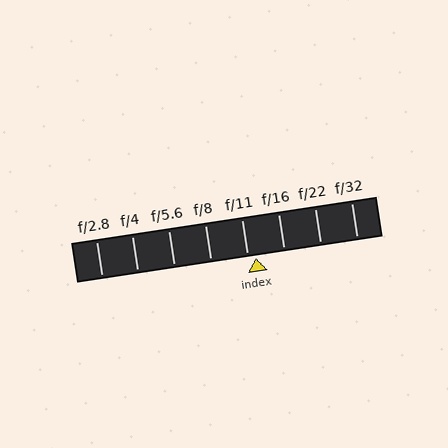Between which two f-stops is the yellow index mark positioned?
The index mark is between f/11 and f/16.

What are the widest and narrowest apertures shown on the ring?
The widest aperture shown is f/2.8 and the narrowest is f/32.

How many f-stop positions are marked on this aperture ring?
There are 8 f-stop positions marked.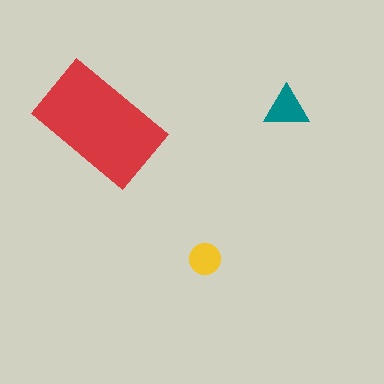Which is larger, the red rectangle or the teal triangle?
The red rectangle.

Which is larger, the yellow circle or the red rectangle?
The red rectangle.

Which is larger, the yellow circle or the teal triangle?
The teal triangle.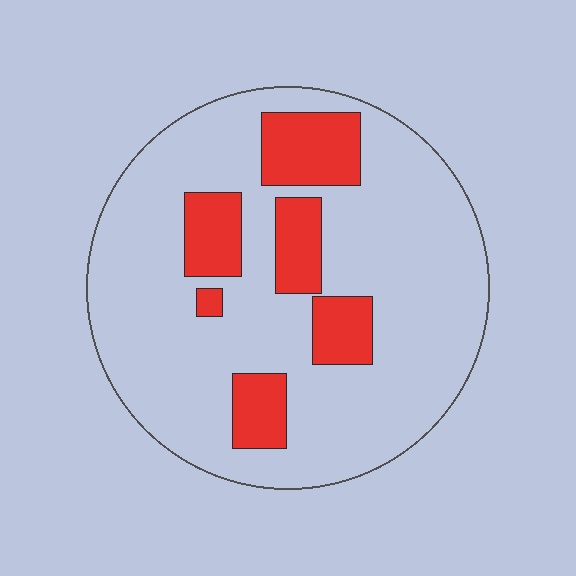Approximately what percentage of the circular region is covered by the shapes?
Approximately 20%.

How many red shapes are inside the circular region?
6.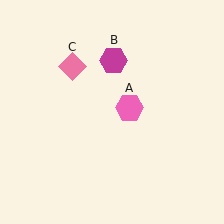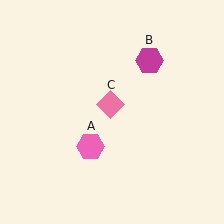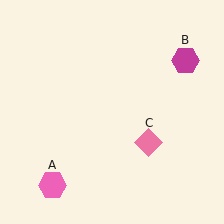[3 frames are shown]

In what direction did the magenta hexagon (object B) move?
The magenta hexagon (object B) moved right.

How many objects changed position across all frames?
3 objects changed position: pink hexagon (object A), magenta hexagon (object B), pink diamond (object C).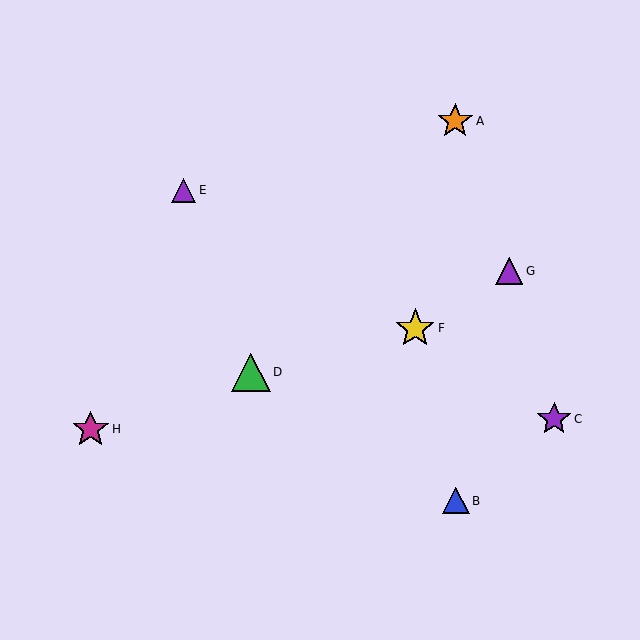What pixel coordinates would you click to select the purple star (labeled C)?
Click at (554, 419) to select the purple star C.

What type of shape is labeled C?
Shape C is a purple star.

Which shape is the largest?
The yellow star (labeled F) is the largest.